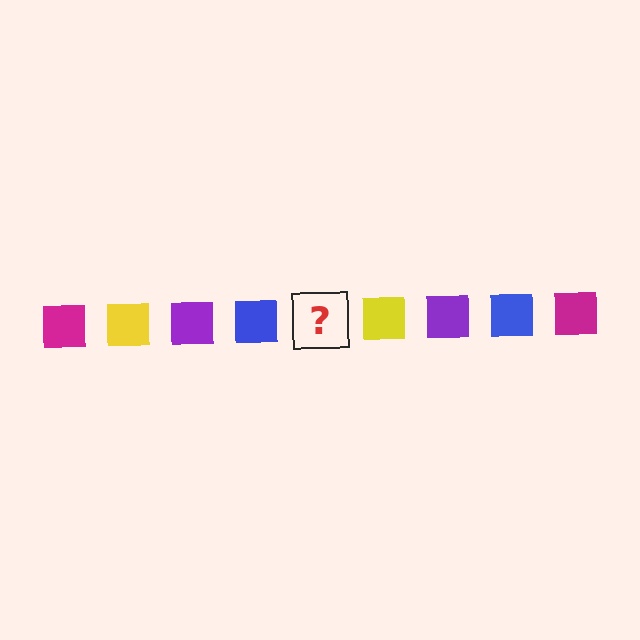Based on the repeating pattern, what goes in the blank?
The blank should be a magenta square.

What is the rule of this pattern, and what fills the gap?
The rule is that the pattern cycles through magenta, yellow, purple, blue squares. The gap should be filled with a magenta square.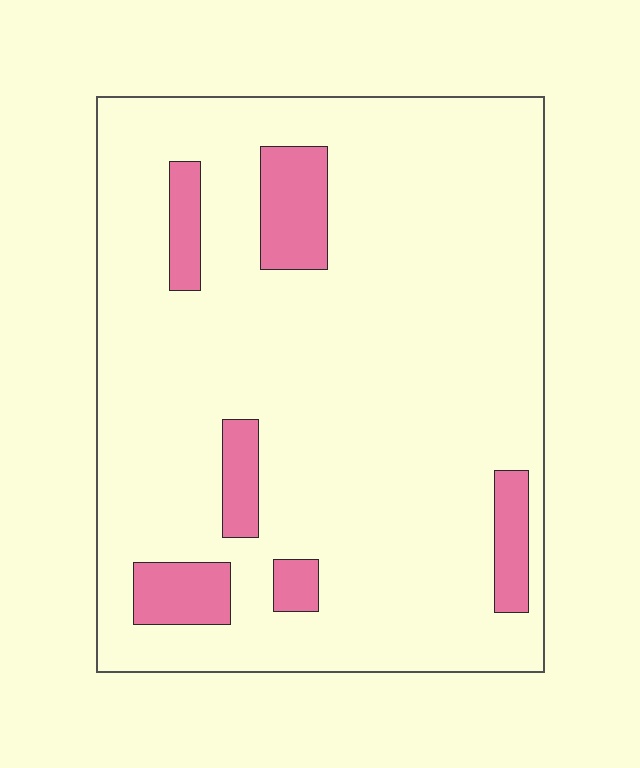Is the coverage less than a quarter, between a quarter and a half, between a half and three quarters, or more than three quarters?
Less than a quarter.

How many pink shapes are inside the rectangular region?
6.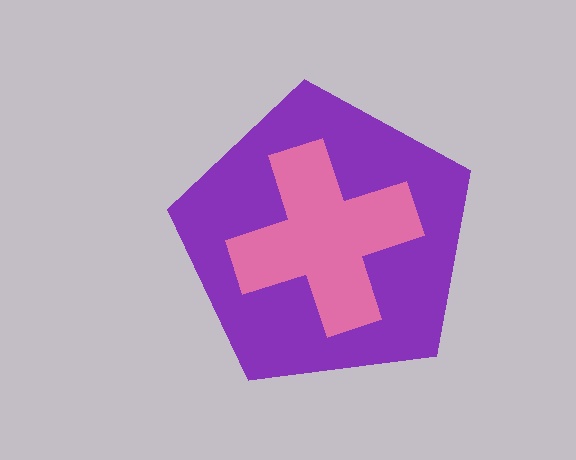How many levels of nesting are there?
2.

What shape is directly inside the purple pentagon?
The pink cross.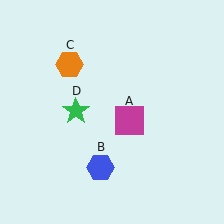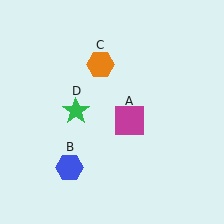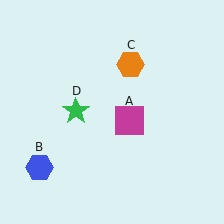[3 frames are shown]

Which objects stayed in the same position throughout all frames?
Magenta square (object A) and green star (object D) remained stationary.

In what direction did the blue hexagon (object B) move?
The blue hexagon (object B) moved left.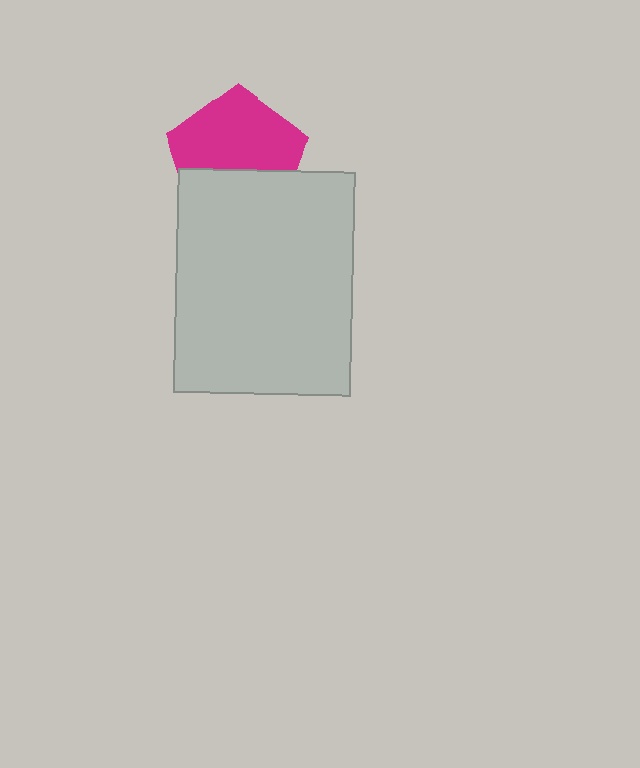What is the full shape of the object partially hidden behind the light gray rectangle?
The partially hidden object is a magenta pentagon.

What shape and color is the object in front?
The object in front is a light gray rectangle.